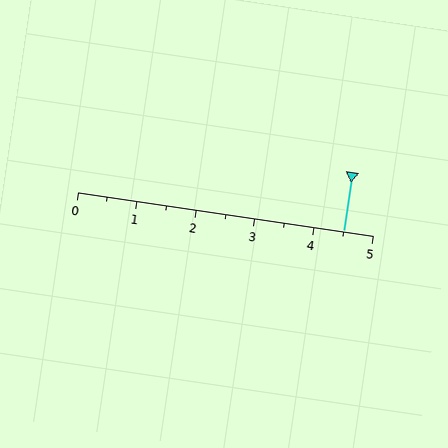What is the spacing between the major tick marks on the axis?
The major ticks are spaced 1 apart.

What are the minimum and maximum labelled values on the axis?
The axis runs from 0 to 5.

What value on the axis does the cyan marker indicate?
The marker indicates approximately 4.5.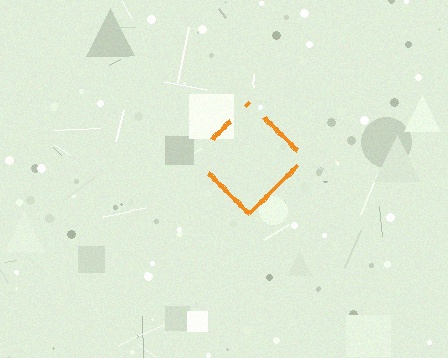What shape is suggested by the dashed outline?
The dashed outline suggests a diamond.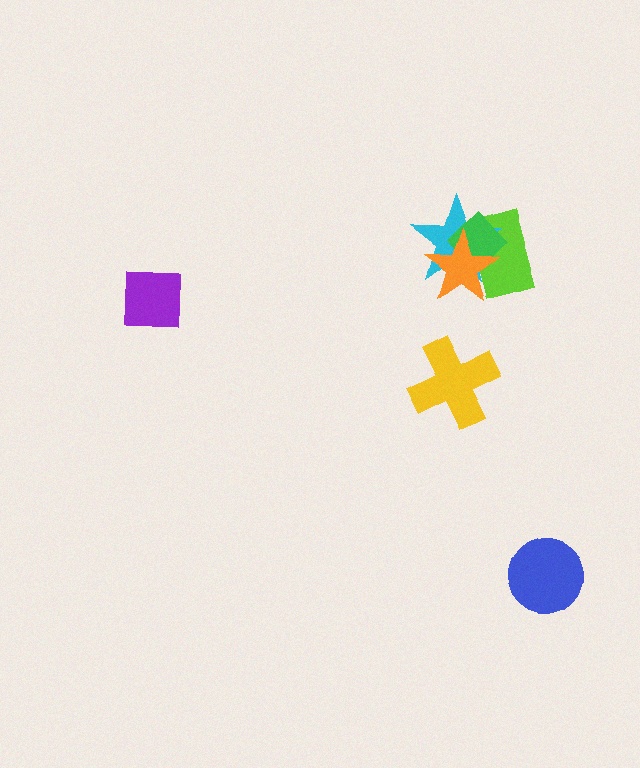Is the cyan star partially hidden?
Yes, it is partially covered by another shape.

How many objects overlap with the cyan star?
3 objects overlap with the cyan star.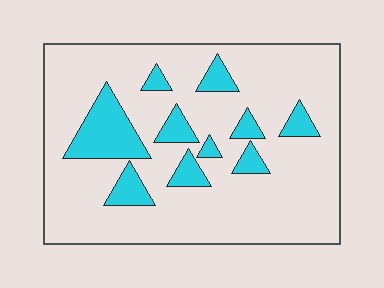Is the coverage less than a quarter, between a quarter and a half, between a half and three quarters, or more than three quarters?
Less than a quarter.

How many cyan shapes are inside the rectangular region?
10.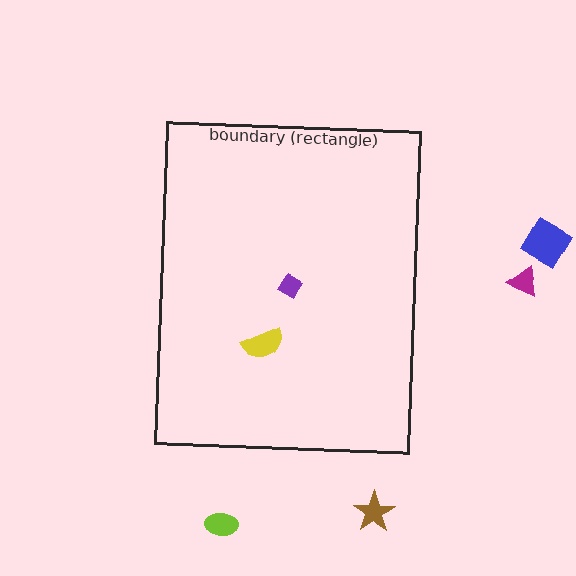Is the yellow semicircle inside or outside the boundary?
Inside.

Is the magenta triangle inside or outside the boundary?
Outside.